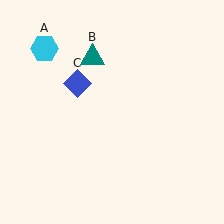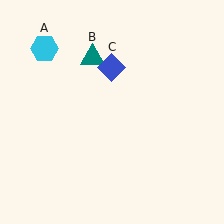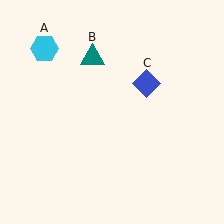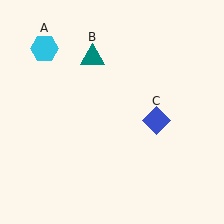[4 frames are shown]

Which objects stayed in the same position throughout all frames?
Cyan hexagon (object A) and teal triangle (object B) remained stationary.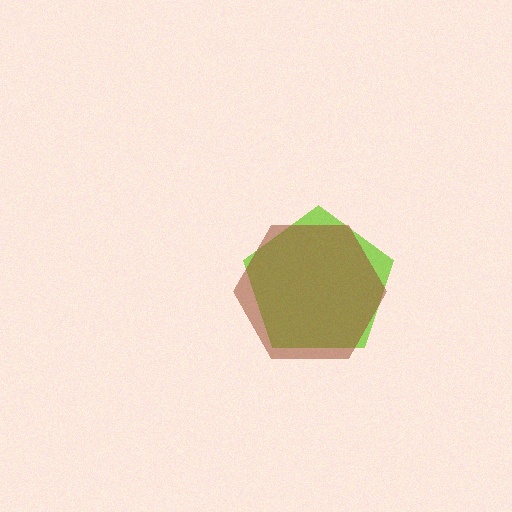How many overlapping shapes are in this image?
There are 2 overlapping shapes in the image.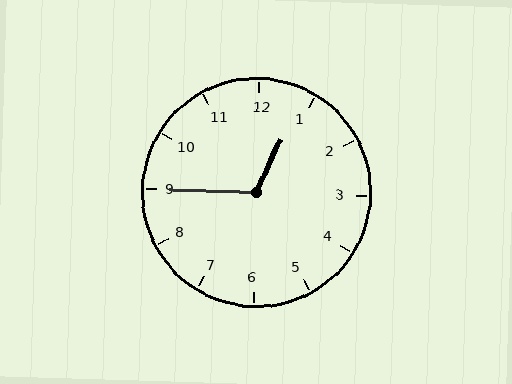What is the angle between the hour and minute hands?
Approximately 112 degrees.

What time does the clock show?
12:45.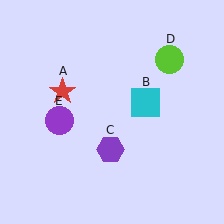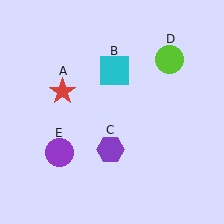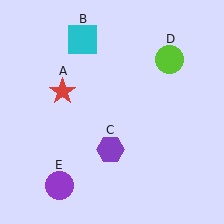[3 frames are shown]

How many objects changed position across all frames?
2 objects changed position: cyan square (object B), purple circle (object E).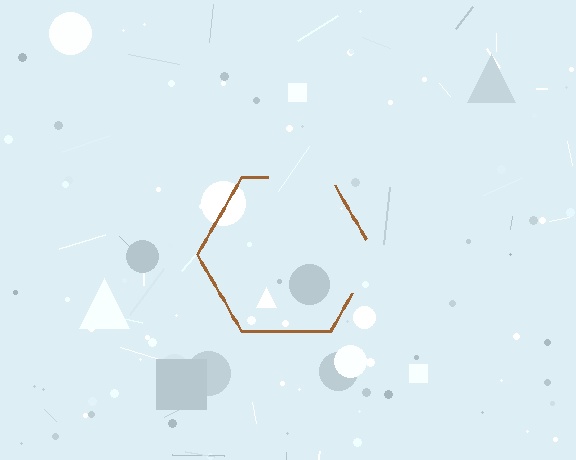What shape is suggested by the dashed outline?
The dashed outline suggests a hexagon.